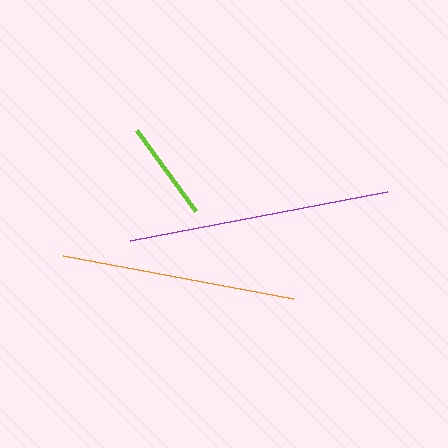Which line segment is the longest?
The purple line is the longest at approximately 261 pixels.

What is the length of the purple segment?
The purple segment is approximately 261 pixels long.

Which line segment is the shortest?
The lime line is the shortest at approximately 100 pixels.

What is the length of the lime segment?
The lime segment is approximately 100 pixels long.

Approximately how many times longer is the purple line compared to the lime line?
The purple line is approximately 2.6 times the length of the lime line.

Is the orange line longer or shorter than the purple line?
The purple line is longer than the orange line.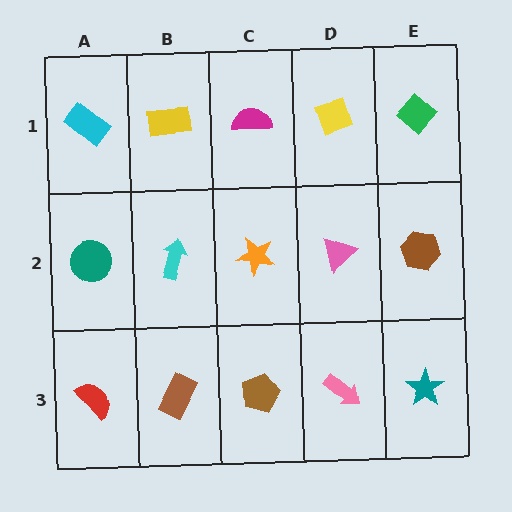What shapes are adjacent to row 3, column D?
A pink triangle (row 2, column D), a brown pentagon (row 3, column C), a teal star (row 3, column E).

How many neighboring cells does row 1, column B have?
3.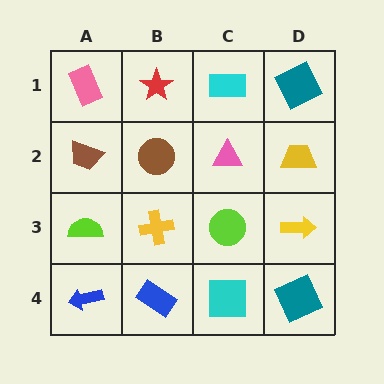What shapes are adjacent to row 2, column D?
A teal square (row 1, column D), a yellow arrow (row 3, column D), a pink triangle (row 2, column C).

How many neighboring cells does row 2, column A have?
3.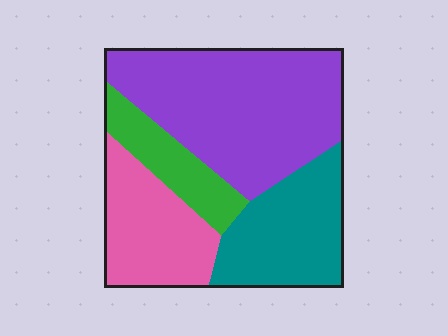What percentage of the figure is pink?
Pink covers 21% of the figure.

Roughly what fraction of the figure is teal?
Teal covers 23% of the figure.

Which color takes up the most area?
Purple, at roughly 45%.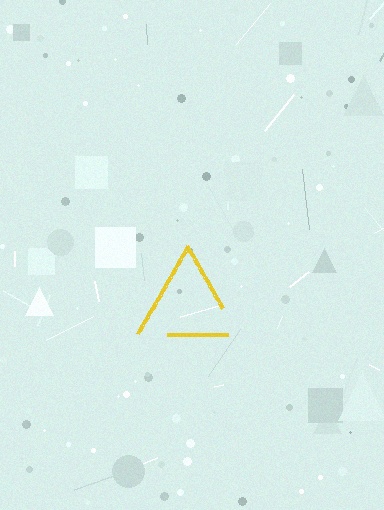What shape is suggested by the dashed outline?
The dashed outline suggests a triangle.